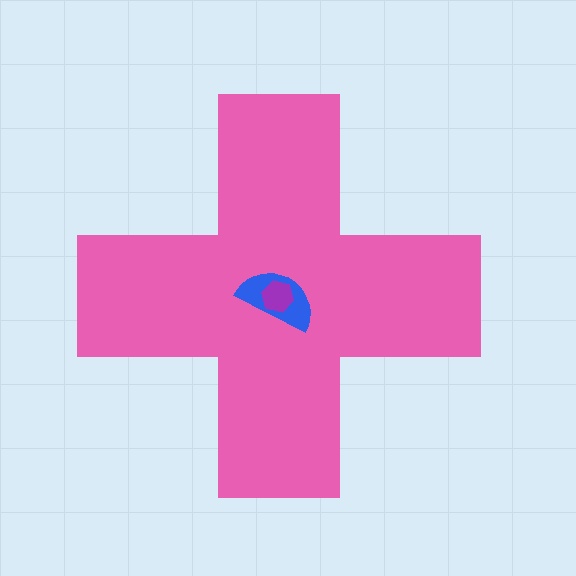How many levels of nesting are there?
3.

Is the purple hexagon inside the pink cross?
Yes.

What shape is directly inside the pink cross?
The blue semicircle.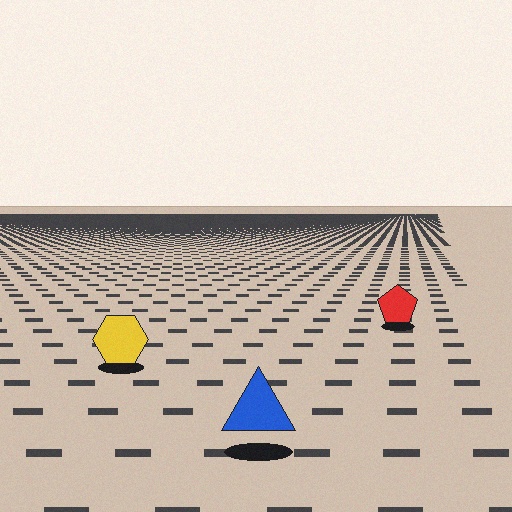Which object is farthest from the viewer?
The red pentagon is farthest from the viewer. It appears smaller and the ground texture around it is denser.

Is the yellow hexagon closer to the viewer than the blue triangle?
No. The blue triangle is closer — you can tell from the texture gradient: the ground texture is coarser near it.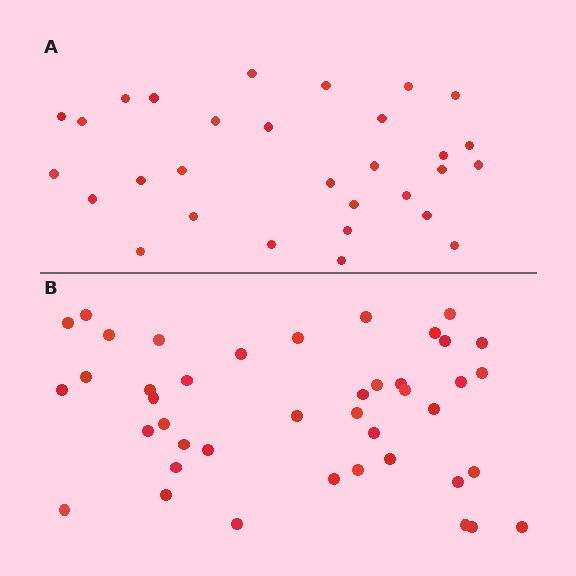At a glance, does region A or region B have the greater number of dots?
Region B (the bottom region) has more dots.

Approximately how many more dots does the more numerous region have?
Region B has roughly 12 or so more dots than region A.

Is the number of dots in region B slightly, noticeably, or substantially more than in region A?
Region B has noticeably more, but not dramatically so. The ratio is roughly 1.4 to 1.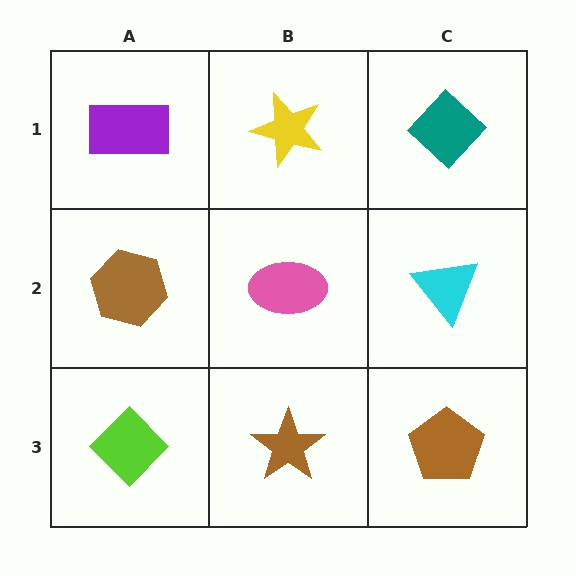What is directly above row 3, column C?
A cyan triangle.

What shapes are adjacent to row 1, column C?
A cyan triangle (row 2, column C), a yellow star (row 1, column B).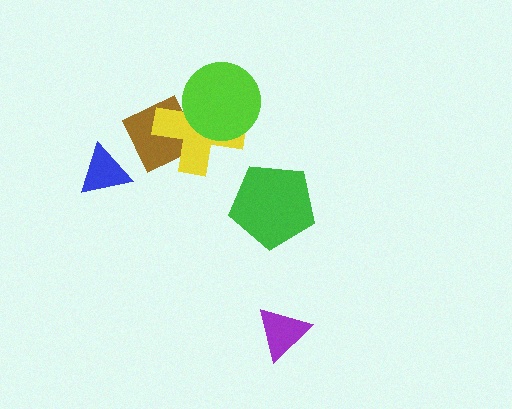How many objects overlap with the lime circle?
1 object overlaps with the lime circle.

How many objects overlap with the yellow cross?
2 objects overlap with the yellow cross.